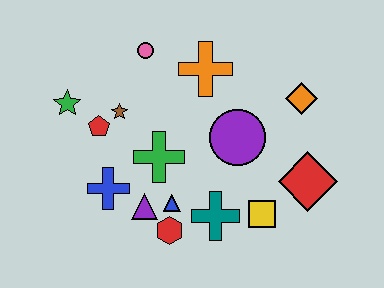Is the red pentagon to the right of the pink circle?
No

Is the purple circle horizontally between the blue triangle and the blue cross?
No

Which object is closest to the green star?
The red pentagon is closest to the green star.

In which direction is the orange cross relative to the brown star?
The orange cross is to the right of the brown star.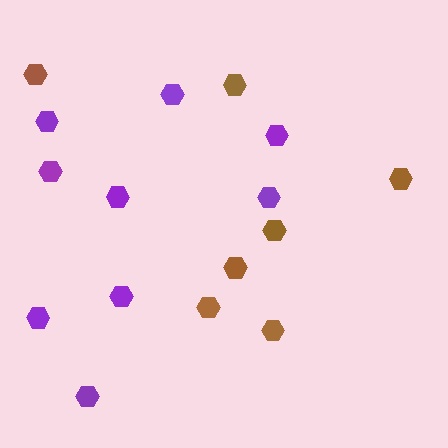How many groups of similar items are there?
There are 2 groups: one group of purple hexagons (9) and one group of brown hexagons (7).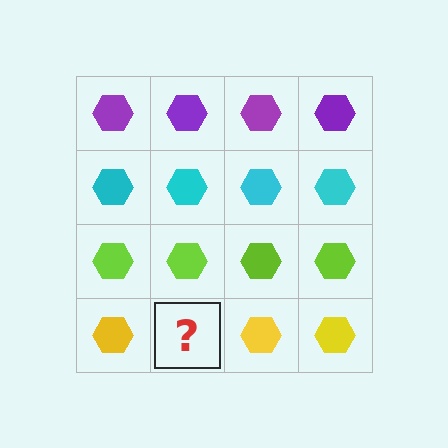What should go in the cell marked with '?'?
The missing cell should contain a yellow hexagon.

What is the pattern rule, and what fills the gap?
The rule is that each row has a consistent color. The gap should be filled with a yellow hexagon.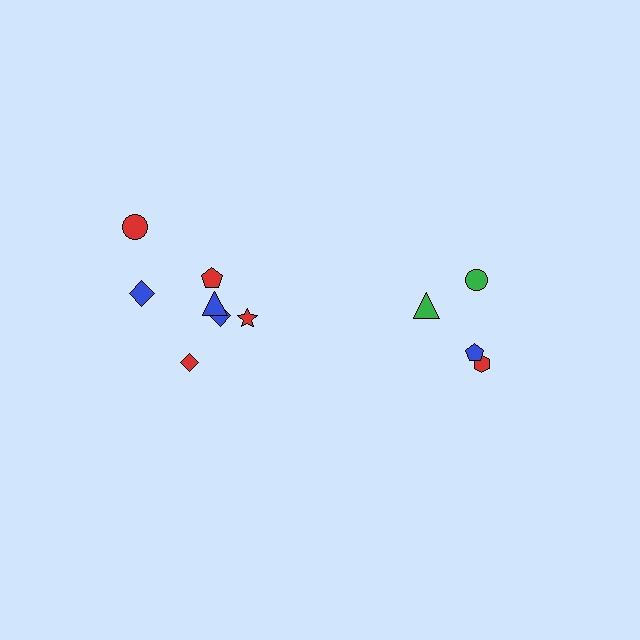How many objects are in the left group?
There are 7 objects.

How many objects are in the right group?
There are 4 objects.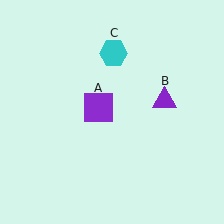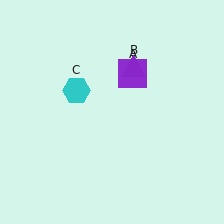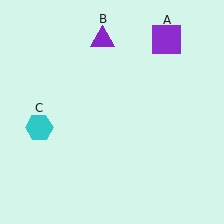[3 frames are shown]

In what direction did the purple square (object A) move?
The purple square (object A) moved up and to the right.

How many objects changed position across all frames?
3 objects changed position: purple square (object A), purple triangle (object B), cyan hexagon (object C).